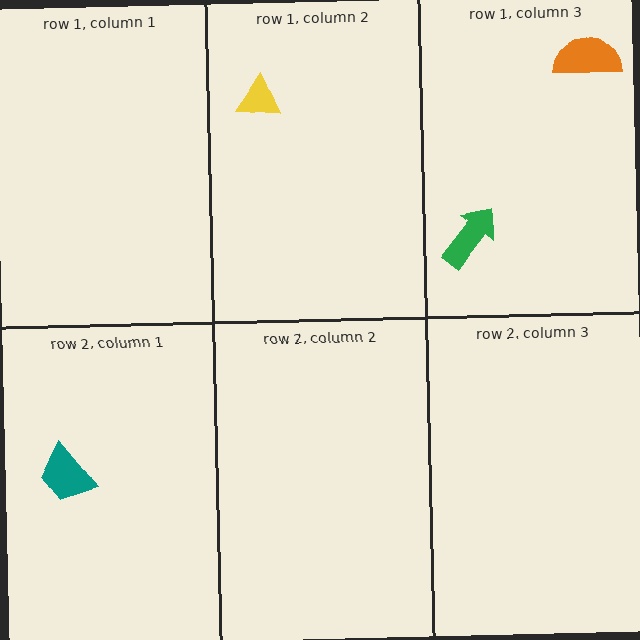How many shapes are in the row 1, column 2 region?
1.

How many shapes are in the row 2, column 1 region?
1.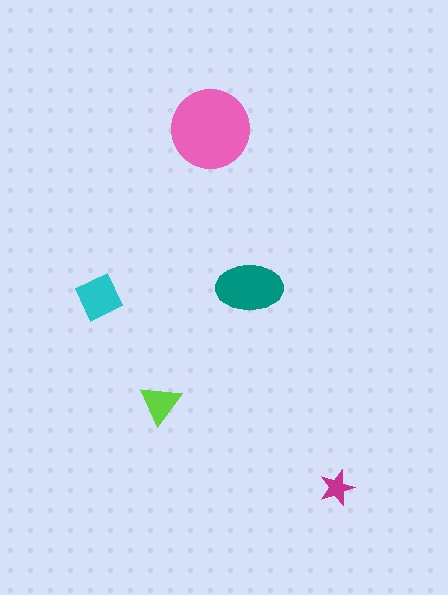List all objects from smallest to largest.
The magenta star, the lime triangle, the cyan diamond, the teal ellipse, the pink circle.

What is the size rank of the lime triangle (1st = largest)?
4th.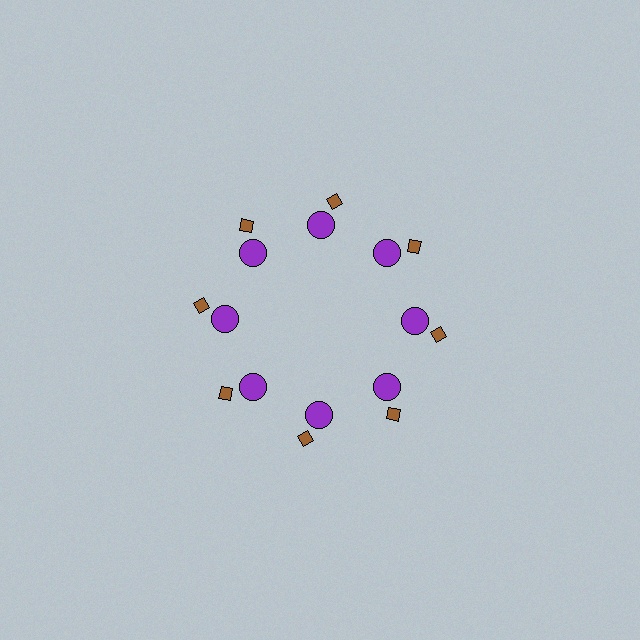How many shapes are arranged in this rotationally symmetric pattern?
There are 16 shapes, arranged in 8 groups of 2.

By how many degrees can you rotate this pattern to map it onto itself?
The pattern maps onto itself every 45 degrees of rotation.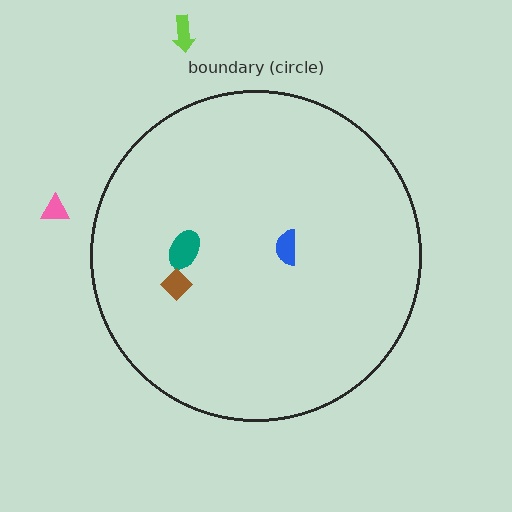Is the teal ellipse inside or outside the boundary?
Inside.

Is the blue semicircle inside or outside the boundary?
Inside.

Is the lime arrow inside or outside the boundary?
Outside.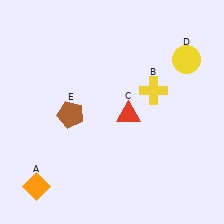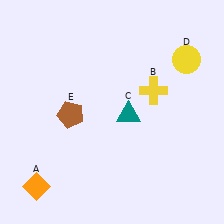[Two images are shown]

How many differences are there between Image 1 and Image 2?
There is 1 difference between the two images.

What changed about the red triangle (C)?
In Image 1, C is red. In Image 2, it changed to teal.